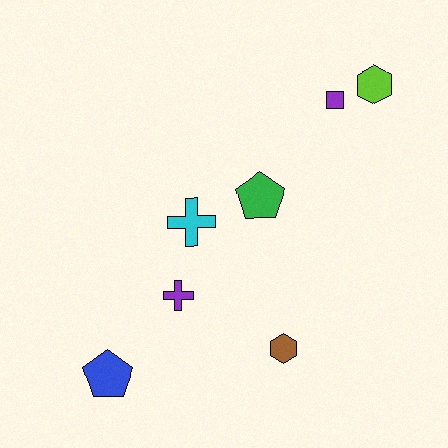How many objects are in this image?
There are 7 objects.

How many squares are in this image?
There is 1 square.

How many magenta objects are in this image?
There are no magenta objects.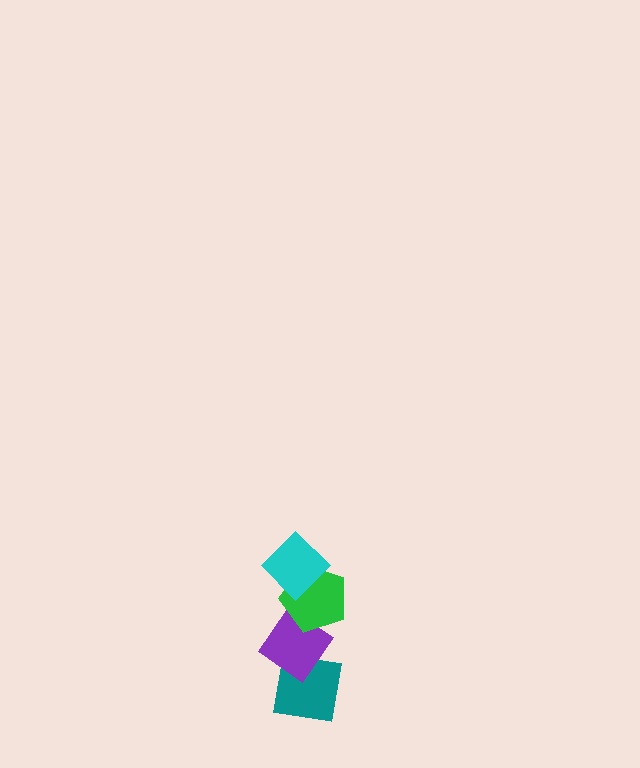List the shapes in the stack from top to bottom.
From top to bottom: the cyan diamond, the green pentagon, the purple diamond, the teal square.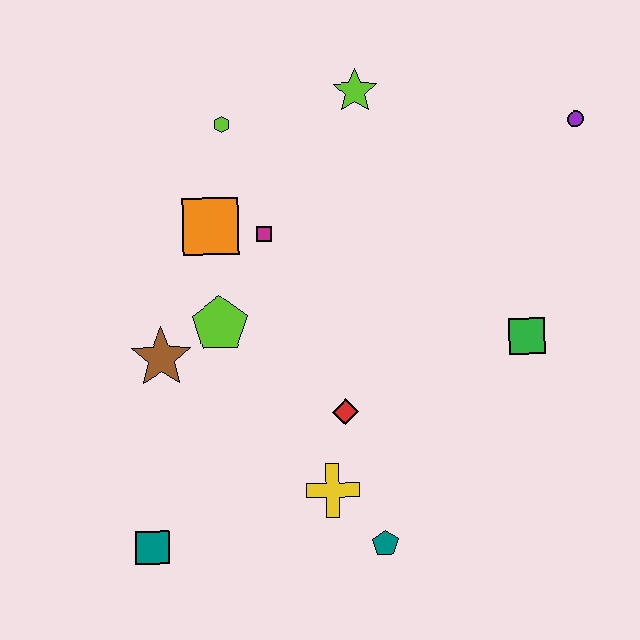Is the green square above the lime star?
No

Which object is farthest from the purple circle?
The teal square is farthest from the purple circle.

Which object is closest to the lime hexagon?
The orange square is closest to the lime hexagon.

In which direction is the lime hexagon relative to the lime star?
The lime hexagon is to the left of the lime star.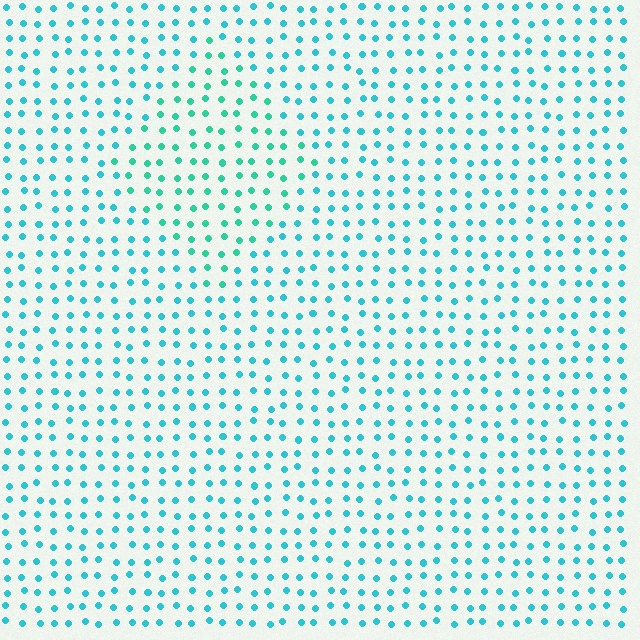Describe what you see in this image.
The image is filled with small cyan elements in a uniform arrangement. A diamond-shaped region is visible where the elements are tinted to a slightly different hue, forming a subtle color boundary.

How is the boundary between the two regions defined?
The boundary is defined purely by a slight shift in hue (about 23 degrees). Spacing, size, and orientation are identical on both sides.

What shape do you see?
I see a diamond.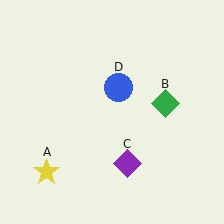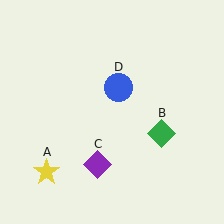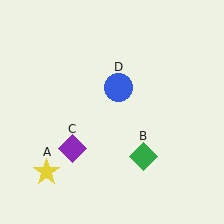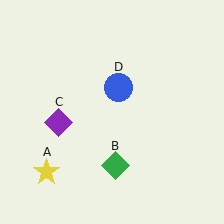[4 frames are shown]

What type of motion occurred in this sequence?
The green diamond (object B), purple diamond (object C) rotated clockwise around the center of the scene.